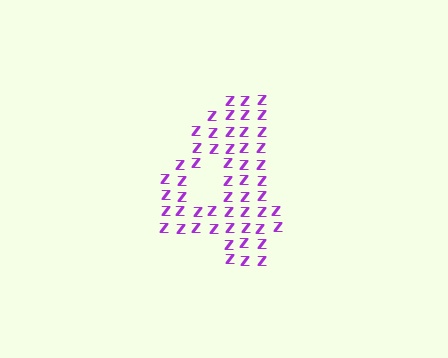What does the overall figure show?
The overall figure shows the digit 4.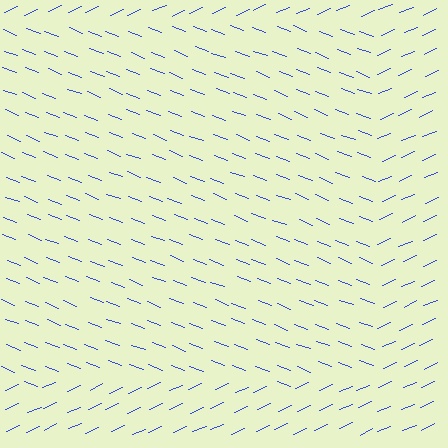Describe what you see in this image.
The image is filled with small blue line segments. A rectangle region in the image has lines oriented differently from the surrounding lines, creating a visible texture boundary.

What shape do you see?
I see a rectangle.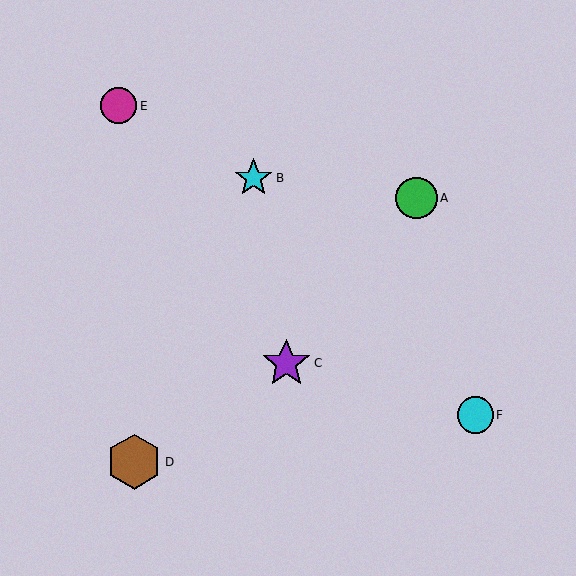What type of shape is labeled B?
Shape B is a cyan star.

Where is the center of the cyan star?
The center of the cyan star is at (254, 178).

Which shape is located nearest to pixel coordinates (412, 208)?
The green circle (labeled A) at (416, 198) is nearest to that location.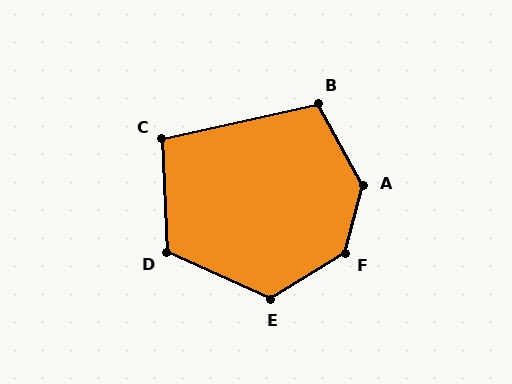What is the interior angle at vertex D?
Approximately 116 degrees (obtuse).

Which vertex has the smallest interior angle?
C, at approximately 100 degrees.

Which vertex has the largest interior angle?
F, at approximately 137 degrees.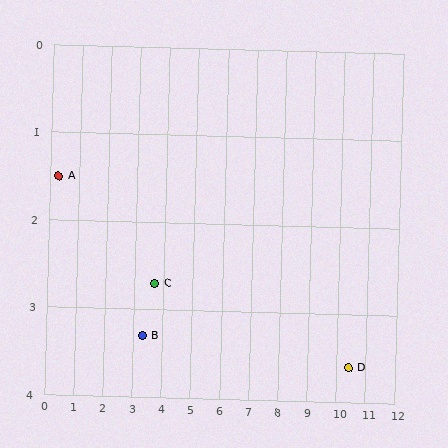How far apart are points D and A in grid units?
Points D and A are about 10.3 grid units apart.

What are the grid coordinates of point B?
Point B is at approximately (3.3, 3.3).